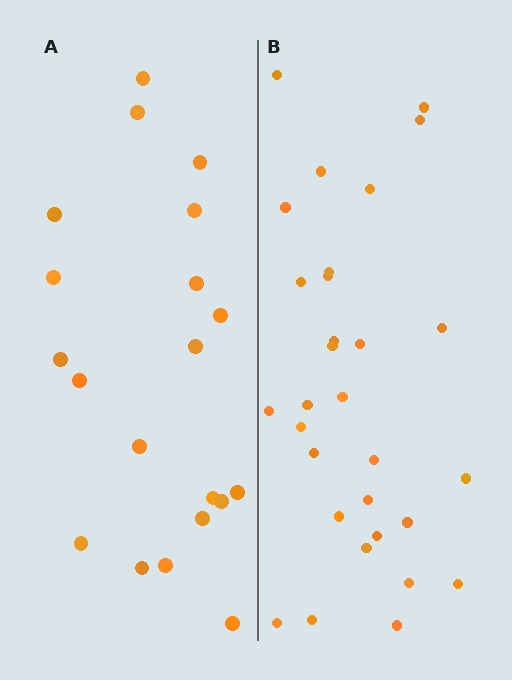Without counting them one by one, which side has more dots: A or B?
Region B (the right region) has more dots.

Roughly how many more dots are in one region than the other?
Region B has roughly 10 or so more dots than region A.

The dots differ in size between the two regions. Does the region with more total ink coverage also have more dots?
No. Region A has more total ink coverage because its dots are larger, but region B actually contains more individual dots. Total area can be misleading — the number of items is what matters here.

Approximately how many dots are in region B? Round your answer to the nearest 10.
About 30 dots.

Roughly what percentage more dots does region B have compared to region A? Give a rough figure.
About 50% more.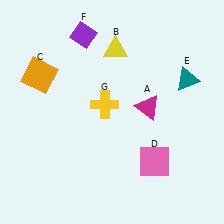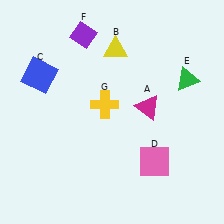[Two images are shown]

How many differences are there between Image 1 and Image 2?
There are 2 differences between the two images.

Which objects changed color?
C changed from orange to blue. E changed from teal to green.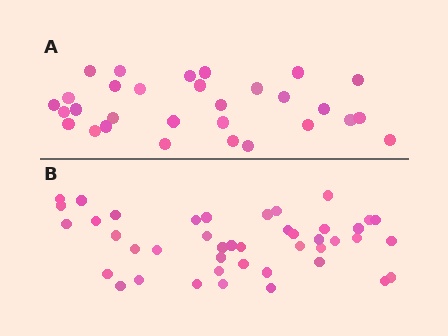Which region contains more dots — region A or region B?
Region B (the bottom region) has more dots.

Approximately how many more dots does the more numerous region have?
Region B has approximately 15 more dots than region A.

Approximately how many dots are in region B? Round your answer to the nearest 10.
About 40 dots. (The exact count is 43, which rounds to 40.)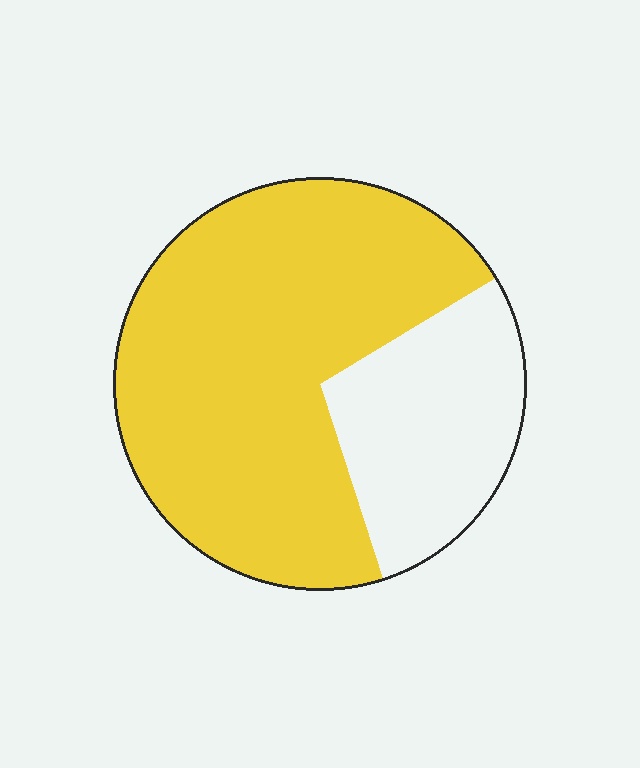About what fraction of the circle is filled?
About three quarters (3/4).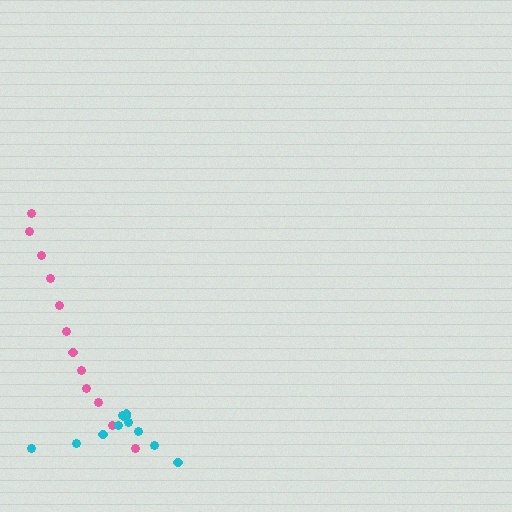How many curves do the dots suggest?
There are 2 distinct paths.